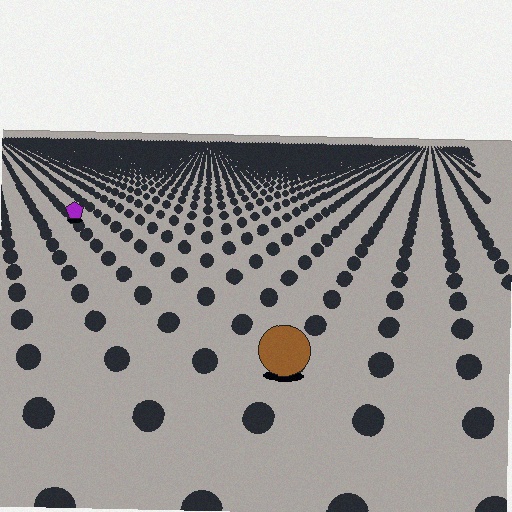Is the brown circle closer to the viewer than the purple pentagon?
Yes. The brown circle is closer — you can tell from the texture gradient: the ground texture is coarser near it.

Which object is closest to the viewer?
The brown circle is closest. The texture marks near it are larger and more spread out.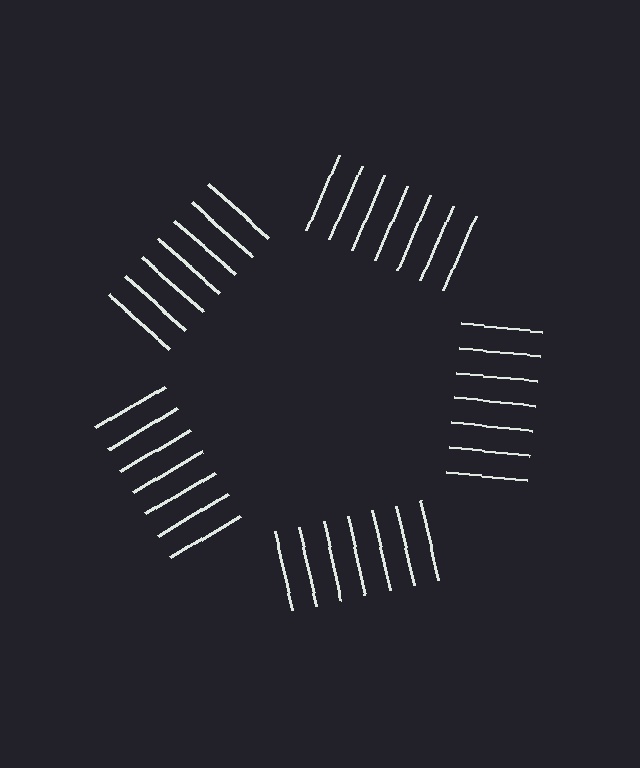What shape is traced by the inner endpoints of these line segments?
An illusory pentagon — the line segments terminate on its edges but no continuous stroke is drawn.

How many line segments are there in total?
35 — 7 along each of the 5 edges.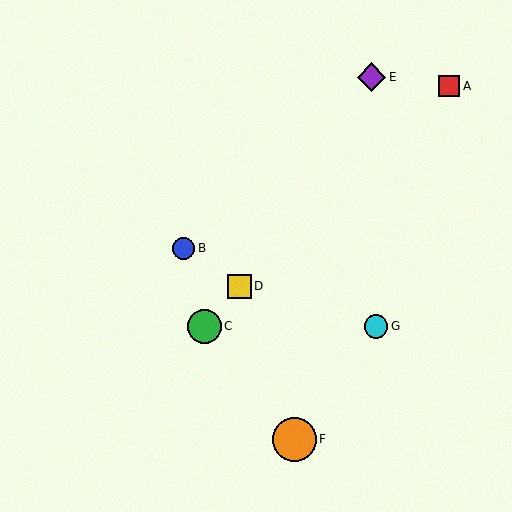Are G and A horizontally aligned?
No, G is at y≈326 and A is at y≈86.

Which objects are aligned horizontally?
Objects C, G are aligned horizontally.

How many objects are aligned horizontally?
2 objects (C, G) are aligned horizontally.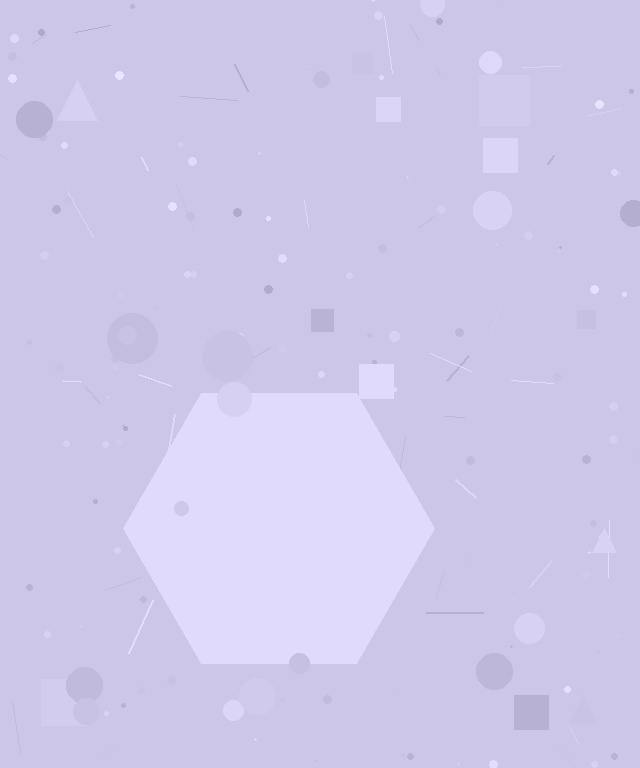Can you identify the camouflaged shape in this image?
The camouflaged shape is a hexagon.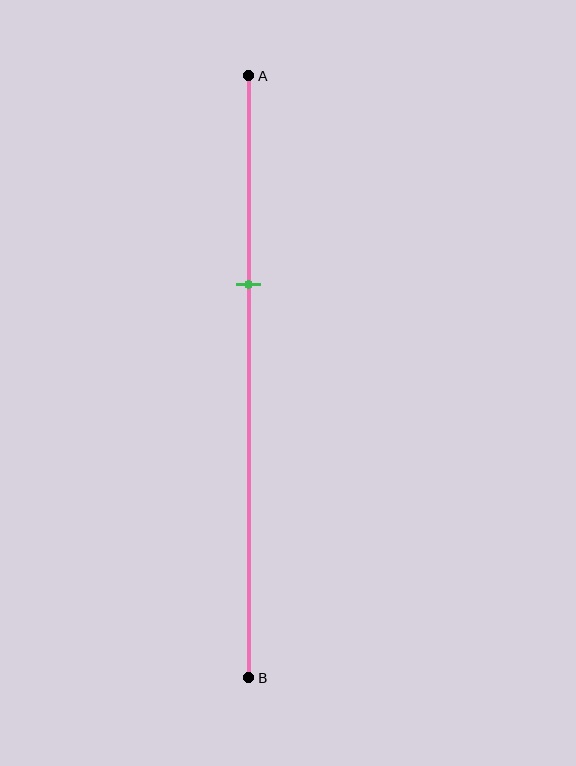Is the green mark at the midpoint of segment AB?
No, the mark is at about 35% from A, not at the 50% midpoint.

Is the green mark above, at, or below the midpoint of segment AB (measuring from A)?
The green mark is above the midpoint of segment AB.